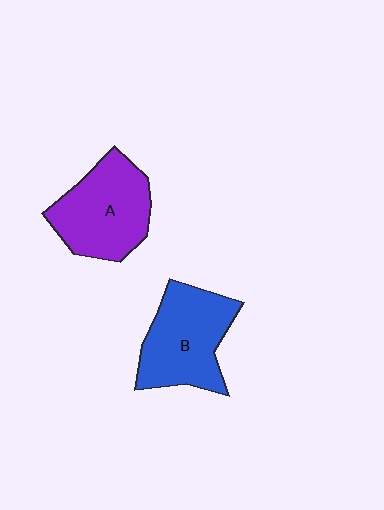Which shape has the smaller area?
Shape B (blue).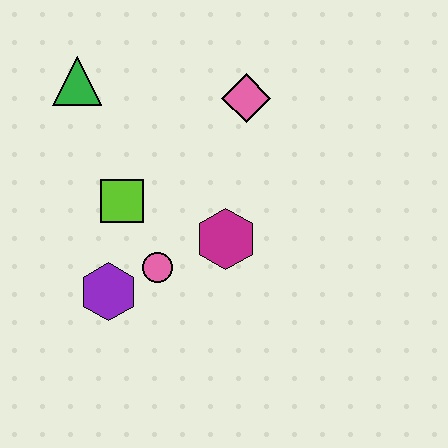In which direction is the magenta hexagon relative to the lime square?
The magenta hexagon is to the right of the lime square.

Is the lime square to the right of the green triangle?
Yes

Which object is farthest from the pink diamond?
The purple hexagon is farthest from the pink diamond.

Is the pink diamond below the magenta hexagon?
No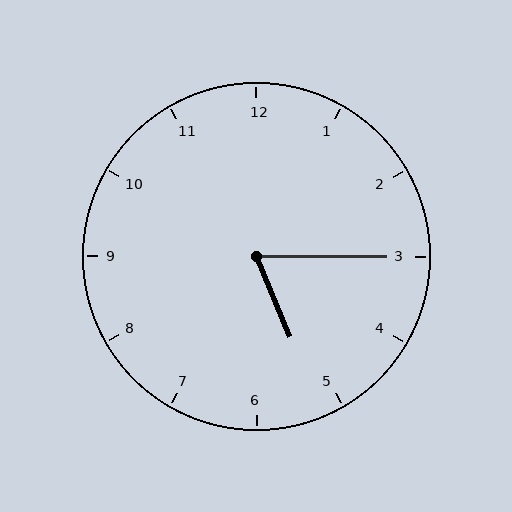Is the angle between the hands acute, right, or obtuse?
It is acute.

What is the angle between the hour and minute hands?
Approximately 68 degrees.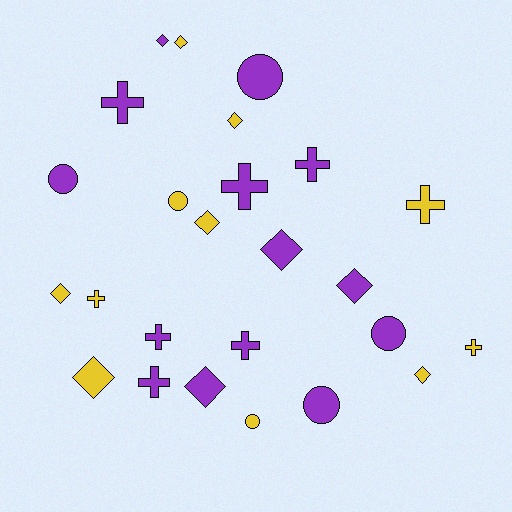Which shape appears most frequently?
Diamond, with 10 objects.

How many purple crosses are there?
There are 6 purple crosses.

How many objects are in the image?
There are 25 objects.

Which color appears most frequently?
Purple, with 14 objects.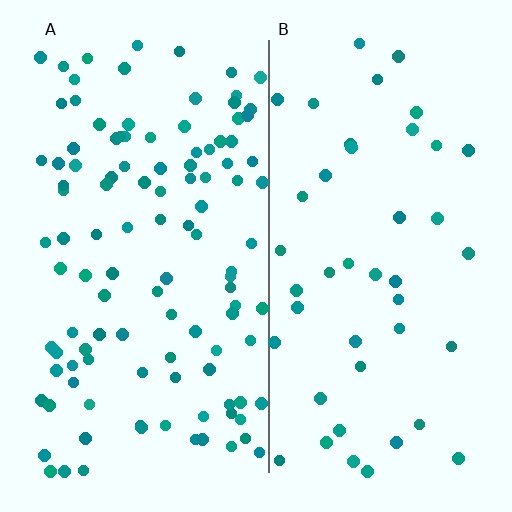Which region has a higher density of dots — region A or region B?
A (the left).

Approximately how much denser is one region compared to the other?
Approximately 2.5× — region A over region B.